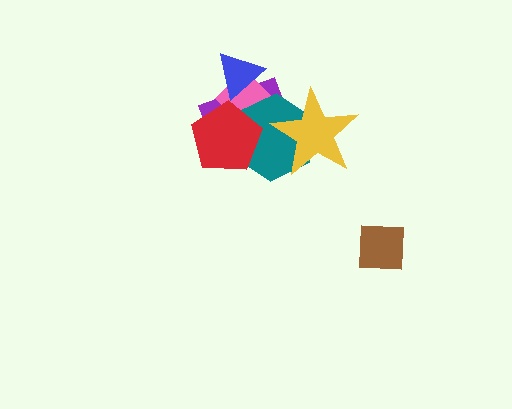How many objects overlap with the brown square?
0 objects overlap with the brown square.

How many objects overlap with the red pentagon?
3 objects overlap with the red pentagon.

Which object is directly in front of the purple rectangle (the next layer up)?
The pink diamond is directly in front of the purple rectangle.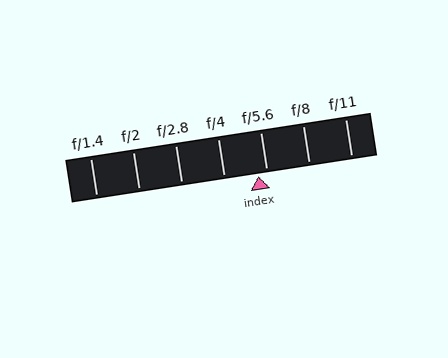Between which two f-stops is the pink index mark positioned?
The index mark is between f/4 and f/5.6.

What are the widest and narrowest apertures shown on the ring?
The widest aperture shown is f/1.4 and the narrowest is f/11.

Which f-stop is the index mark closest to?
The index mark is closest to f/5.6.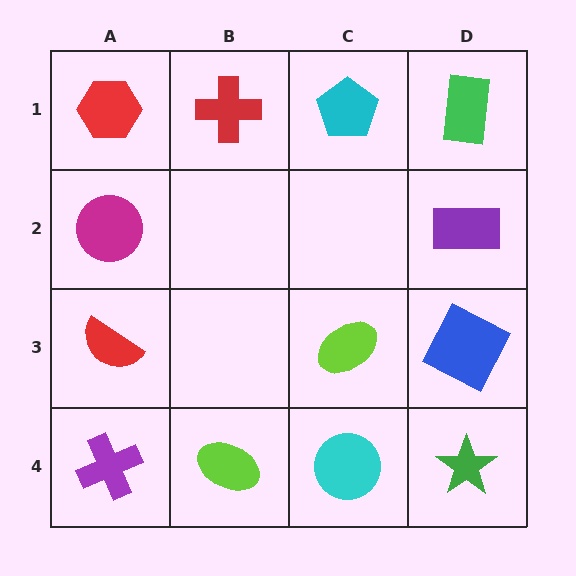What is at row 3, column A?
A red semicircle.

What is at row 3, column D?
A blue square.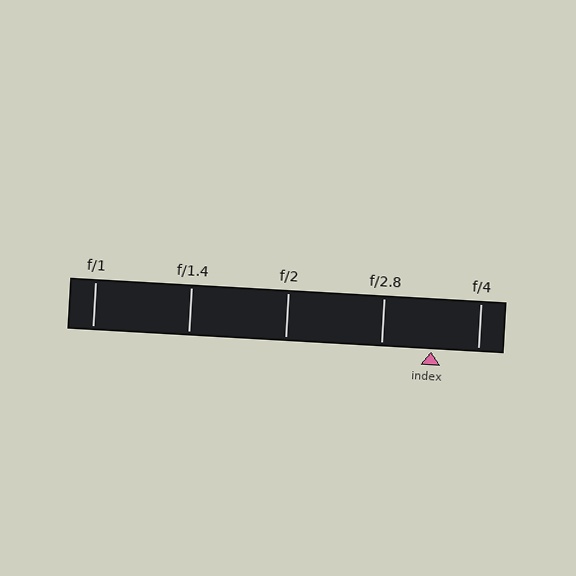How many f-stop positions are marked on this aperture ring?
There are 5 f-stop positions marked.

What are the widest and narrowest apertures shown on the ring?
The widest aperture shown is f/1 and the narrowest is f/4.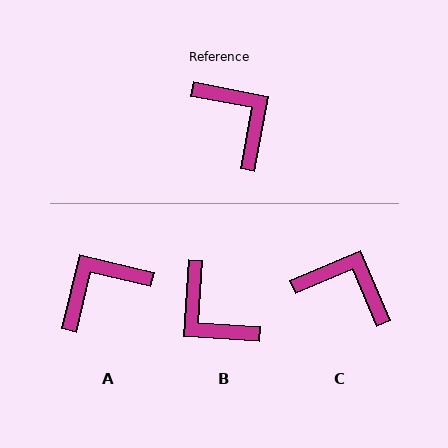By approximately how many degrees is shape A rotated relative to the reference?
Approximately 87 degrees counter-clockwise.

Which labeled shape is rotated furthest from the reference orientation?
B, about 173 degrees away.